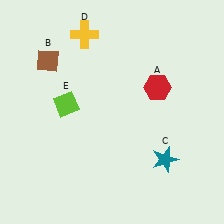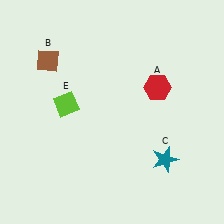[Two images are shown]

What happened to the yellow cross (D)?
The yellow cross (D) was removed in Image 2. It was in the top-left area of Image 1.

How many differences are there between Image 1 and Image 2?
There is 1 difference between the two images.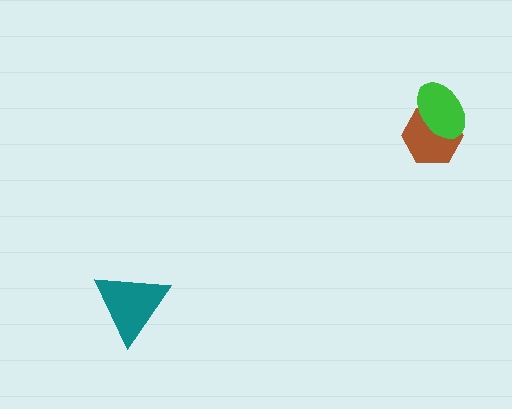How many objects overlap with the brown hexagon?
1 object overlaps with the brown hexagon.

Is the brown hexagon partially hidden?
Yes, it is partially covered by another shape.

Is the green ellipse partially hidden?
No, no other shape covers it.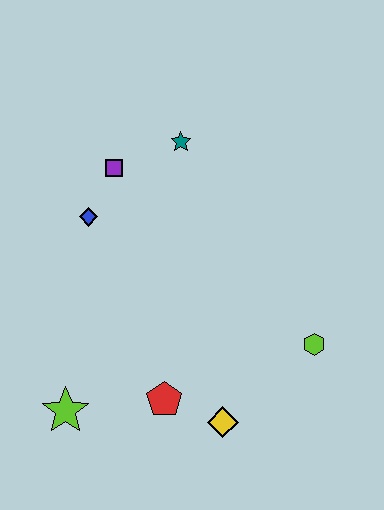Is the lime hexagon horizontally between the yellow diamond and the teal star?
No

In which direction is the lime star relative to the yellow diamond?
The lime star is to the left of the yellow diamond.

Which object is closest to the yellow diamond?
The red pentagon is closest to the yellow diamond.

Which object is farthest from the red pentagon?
The teal star is farthest from the red pentagon.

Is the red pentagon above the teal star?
No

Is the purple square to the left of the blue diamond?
No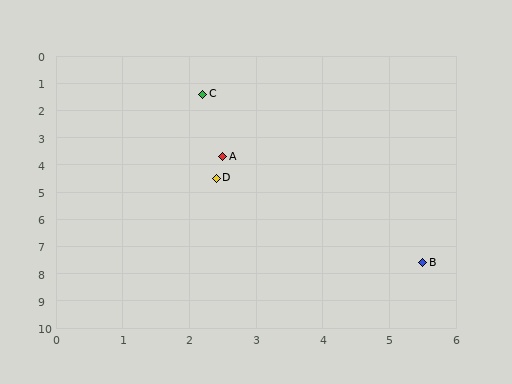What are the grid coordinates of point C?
Point C is at approximately (2.2, 1.4).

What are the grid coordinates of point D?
Point D is at approximately (2.4, 4.5).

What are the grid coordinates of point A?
Point A is at approximately (2.5, 3.7).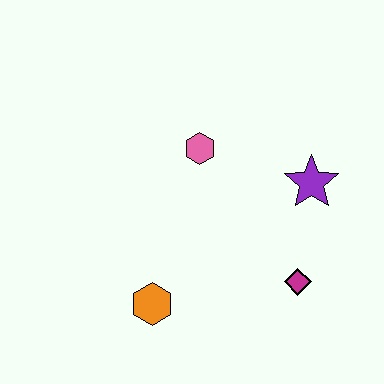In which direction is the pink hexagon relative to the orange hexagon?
The pink hexagon is above the orange hexagon.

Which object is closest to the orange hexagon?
The magenta diamond is closest to the orange hexagon.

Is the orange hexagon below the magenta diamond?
Yes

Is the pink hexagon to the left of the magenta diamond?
Yes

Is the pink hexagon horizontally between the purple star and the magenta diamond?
No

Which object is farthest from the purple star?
The orange hexagon is farthest from the purple star.